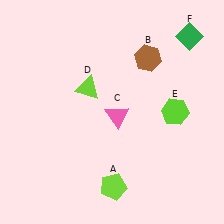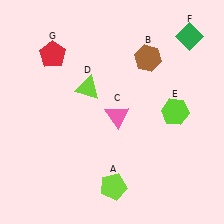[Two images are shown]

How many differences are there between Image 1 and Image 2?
There is 1 difference between the two images.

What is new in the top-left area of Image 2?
A red pentagon (G) was added in the top-left area of Image 2.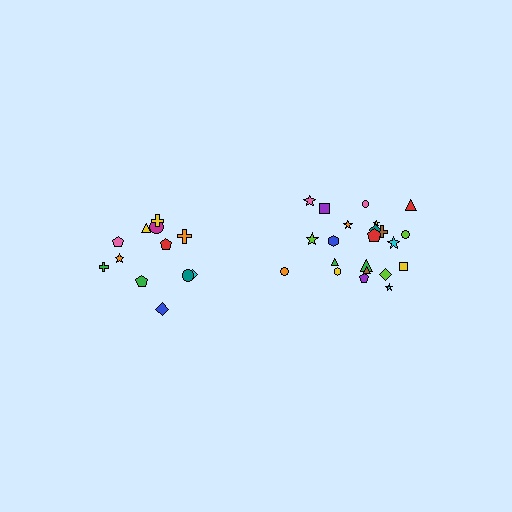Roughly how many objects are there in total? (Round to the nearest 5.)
Roughly 35 objects in total.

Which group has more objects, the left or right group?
The right group.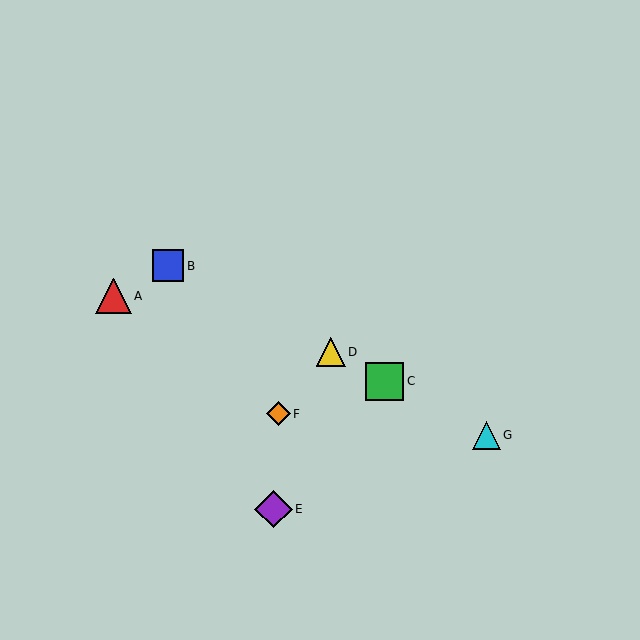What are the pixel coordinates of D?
Object D is at (331, 352).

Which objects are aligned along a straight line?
Objects B, C, D, G are aligned along a straight line.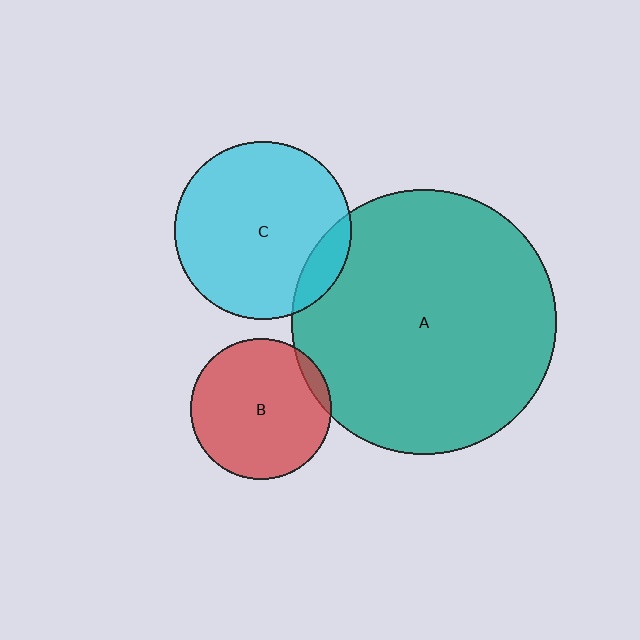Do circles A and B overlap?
Yes.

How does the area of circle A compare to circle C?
Approximately 2.2 times.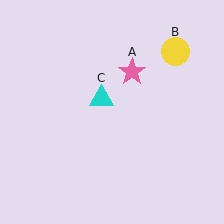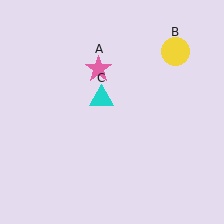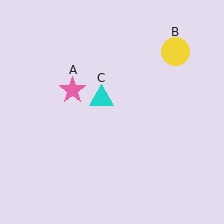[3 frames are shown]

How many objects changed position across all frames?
1 object changed position: pink star (object A).